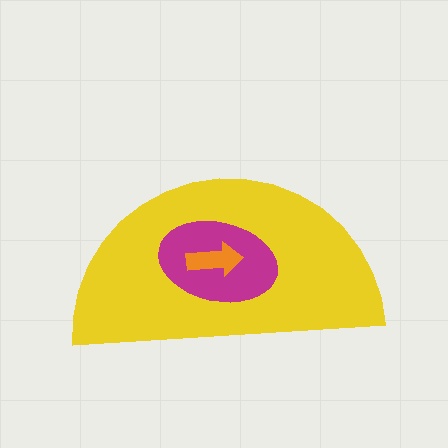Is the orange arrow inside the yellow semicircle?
Yes.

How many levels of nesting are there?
3.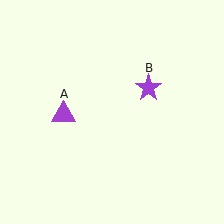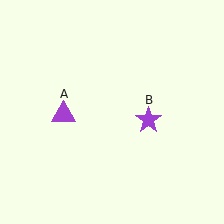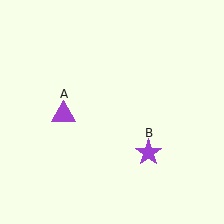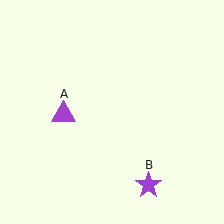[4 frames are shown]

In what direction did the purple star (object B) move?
The purple star (object B) moved down.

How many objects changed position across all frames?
1 object changed position: purple star (object B).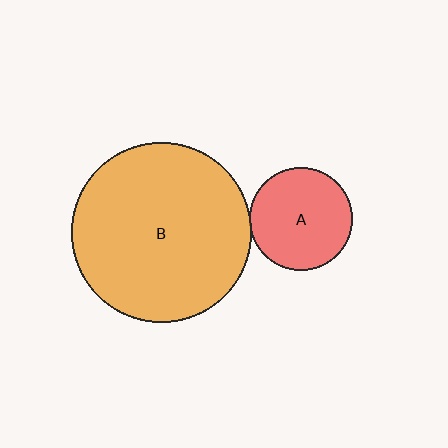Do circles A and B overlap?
Yes.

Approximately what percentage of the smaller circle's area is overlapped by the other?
Approximately 5%.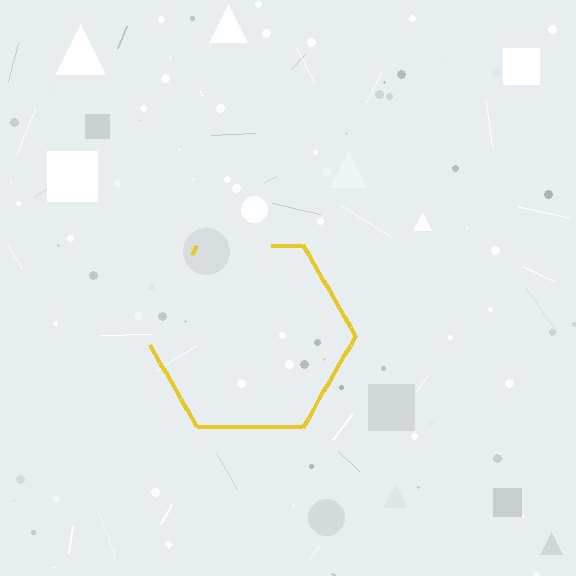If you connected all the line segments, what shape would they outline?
They would outline a hexagon.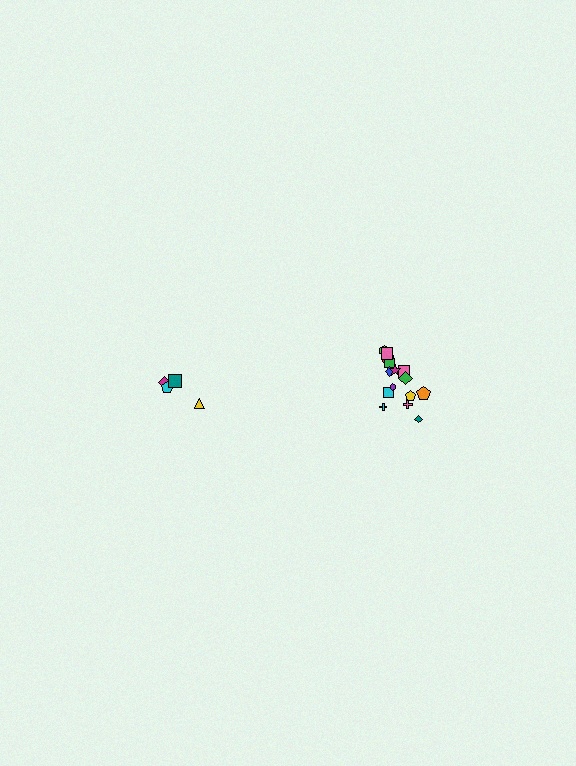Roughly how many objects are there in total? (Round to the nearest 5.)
Roughly 20 objects in total.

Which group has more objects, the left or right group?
The right group.